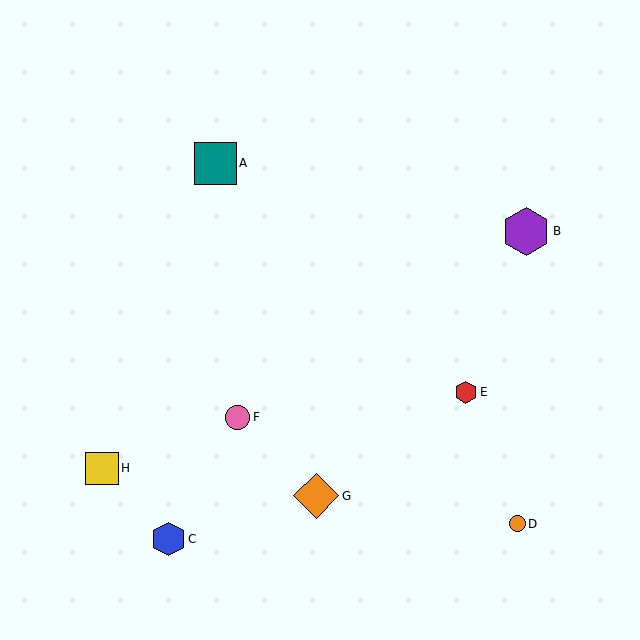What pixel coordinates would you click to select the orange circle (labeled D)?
Click at (517, 524) to select the orange circle D.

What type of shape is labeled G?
Shape G is an orange diamond.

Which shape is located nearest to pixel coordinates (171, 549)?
The blue hexagon (labeled C) at (168, 539) is nearest to that location.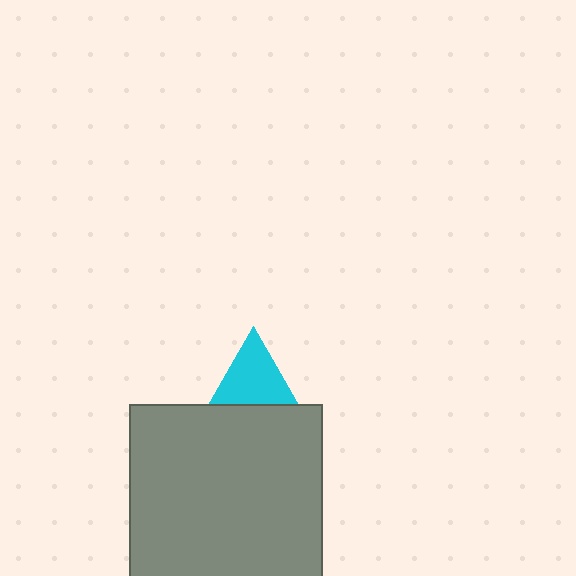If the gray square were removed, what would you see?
You would see the complete cyan triangle.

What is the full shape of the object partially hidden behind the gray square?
The partially hidden object is a cyan triangle.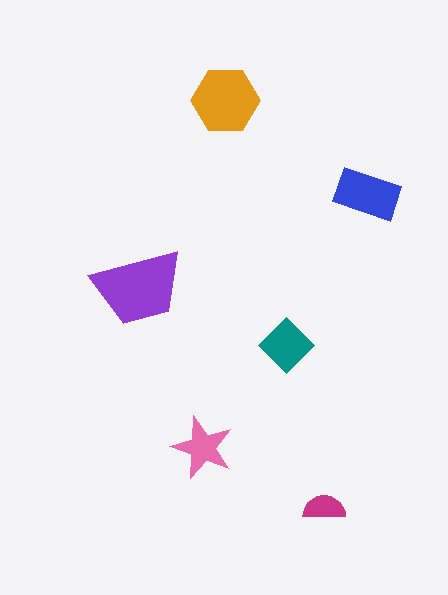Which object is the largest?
The purple trapezoid.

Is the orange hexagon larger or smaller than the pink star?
Larger.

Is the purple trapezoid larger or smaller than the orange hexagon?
Larger.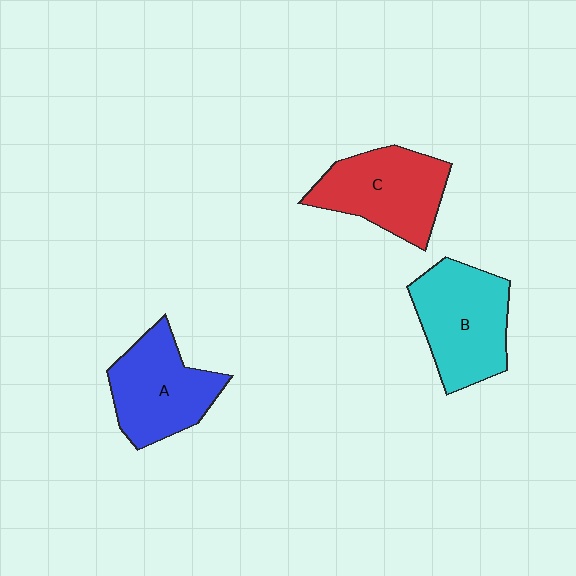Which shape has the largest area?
Shape B (cyan).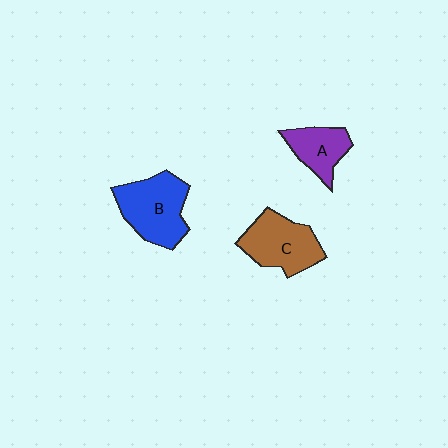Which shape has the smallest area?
Shape A (purple).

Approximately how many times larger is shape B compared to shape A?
Approximately 1.6 times.